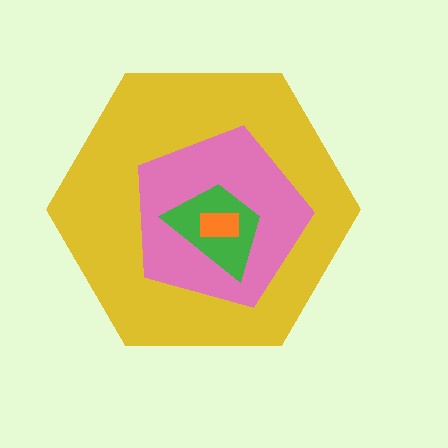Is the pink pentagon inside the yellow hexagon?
Yes.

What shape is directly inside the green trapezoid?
The orange rectangle.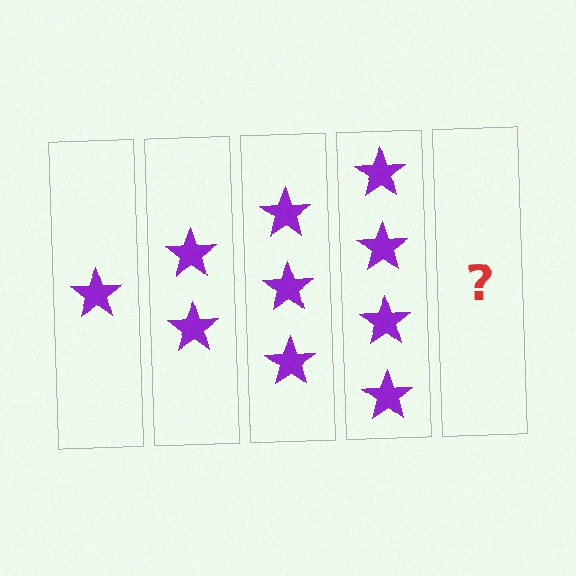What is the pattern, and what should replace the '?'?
The pattern is that each step adds one more star. The '?' should be 5 stars.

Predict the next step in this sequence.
The next step is 5 stars.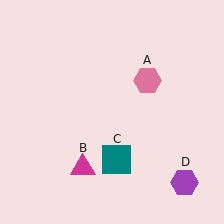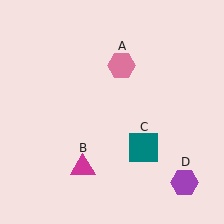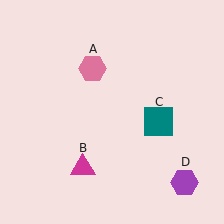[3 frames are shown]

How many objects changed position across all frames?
2 objects changed position: pink hexagon (object A), teal square (object C).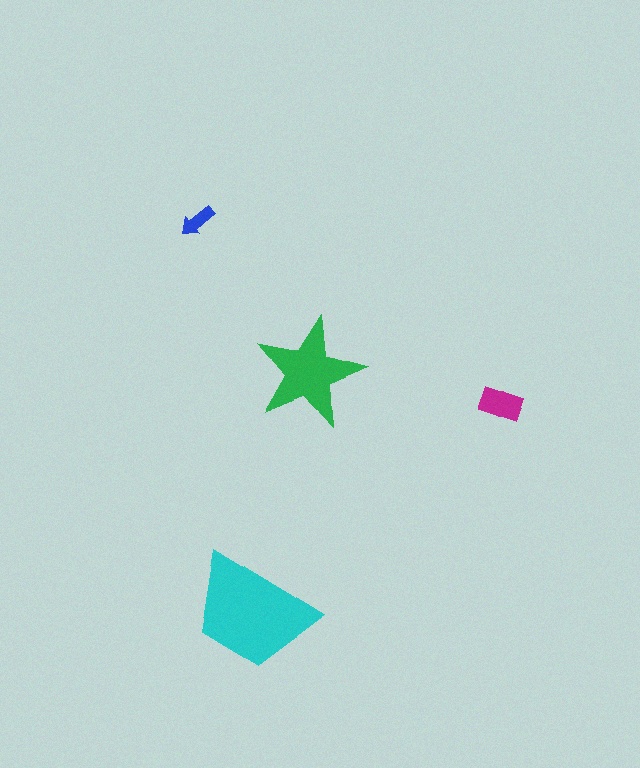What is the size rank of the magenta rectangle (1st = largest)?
3rd.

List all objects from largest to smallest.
The cyan trapezoid, the green star, the magenta rectangle, the blue arrow.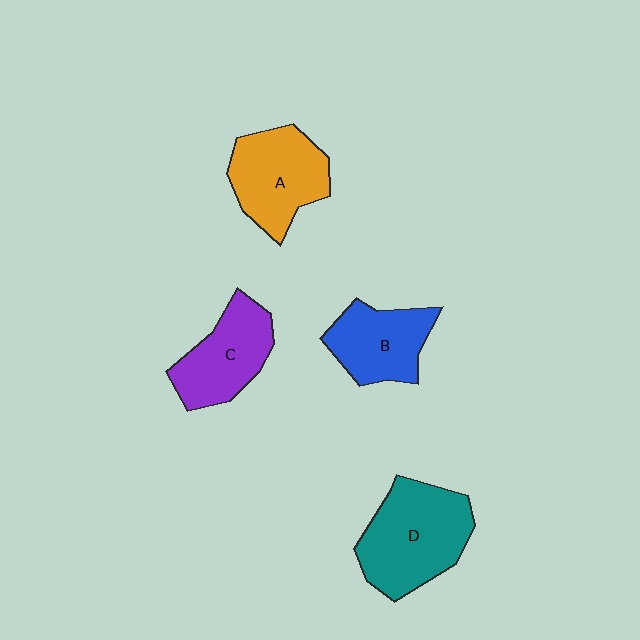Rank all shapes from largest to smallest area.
From largest to smallest: D (teal), A (orange), C (purple), B (blue).